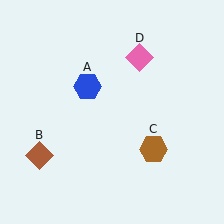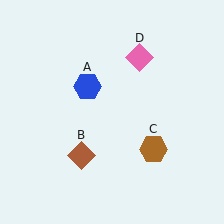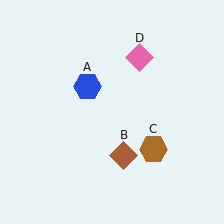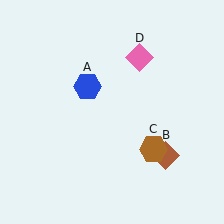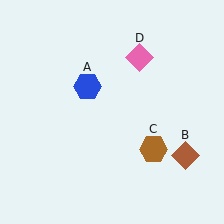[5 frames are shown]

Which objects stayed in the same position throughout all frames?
Blue hexagon (object A) and brown hexagon (object C) and pink diamond (object D) remained stationary.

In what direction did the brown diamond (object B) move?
The brown diamond (object B) moved right.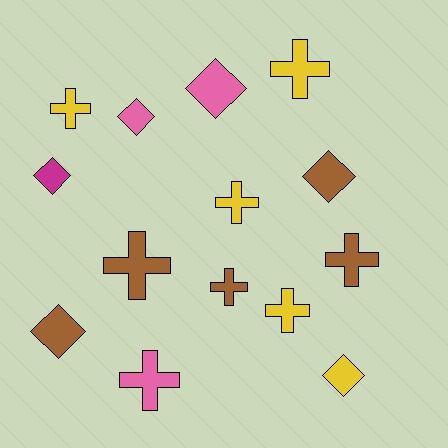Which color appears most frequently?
Brown, with 5 objects.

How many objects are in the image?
There are 14 objects.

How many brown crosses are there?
There are 3 brown crosses.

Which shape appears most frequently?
Cross, with 8 objects.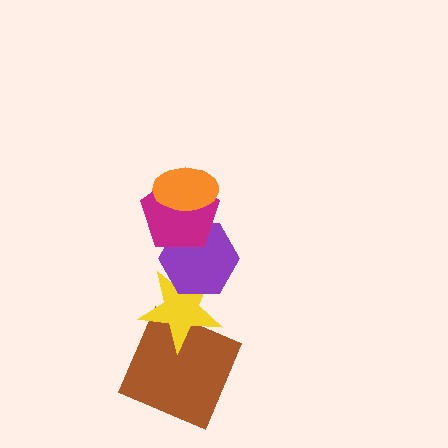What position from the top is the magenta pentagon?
The magenta pentagon is 2nd from the top.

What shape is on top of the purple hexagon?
The magenta pentagon is on top of the purple hexagon.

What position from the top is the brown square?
The brown square is 5th from the top.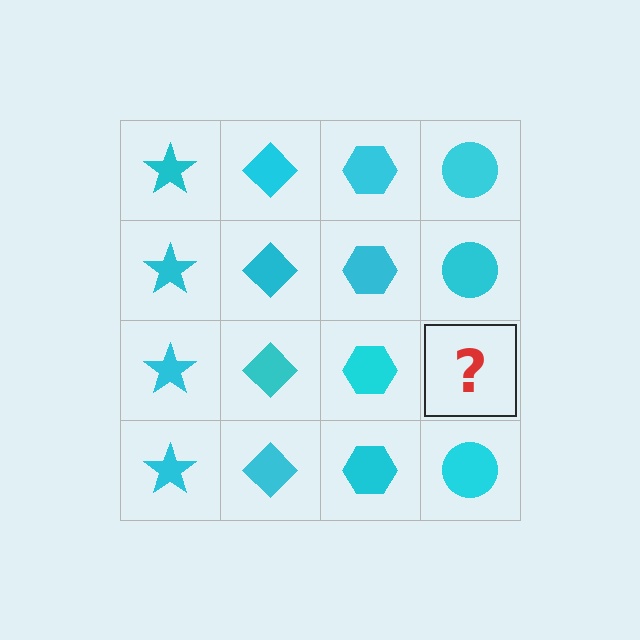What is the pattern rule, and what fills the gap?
The rule is that each column has a consistent shape. The gap should be filled with a cyan circle.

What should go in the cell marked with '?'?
The missing cell should contain a cyan circle.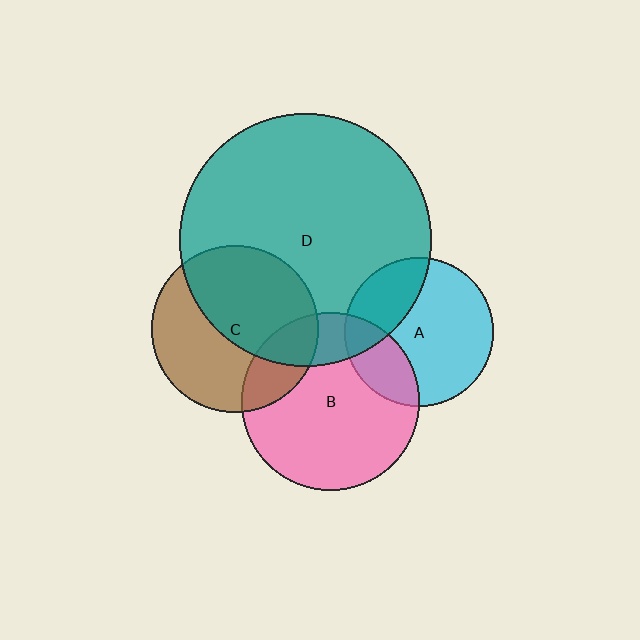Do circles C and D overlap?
Yes.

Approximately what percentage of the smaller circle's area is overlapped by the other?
Approximately 50%.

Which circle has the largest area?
Circle D (teal).